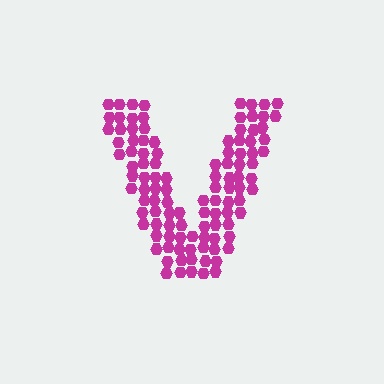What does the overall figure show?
The overall figure shows the letter V.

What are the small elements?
The small elements are hexagons.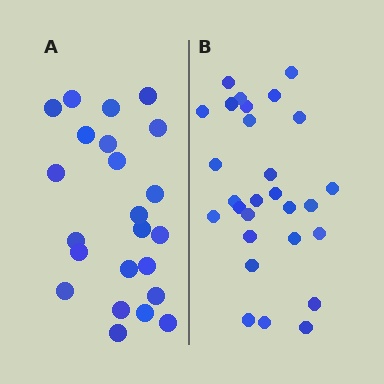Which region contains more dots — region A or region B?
Region B (the right region) has more dots.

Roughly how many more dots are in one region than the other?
Region B has about 5 more dots than region A.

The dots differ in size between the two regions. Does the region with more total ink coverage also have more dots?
No. Region A has more total ink coverage because its dots are larger, but region B actually contains more individual dots. Total area can be misleading — the number of items is what matters here.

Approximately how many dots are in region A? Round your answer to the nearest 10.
About 20 dots. (The exact count is 23, which rounds to 20.)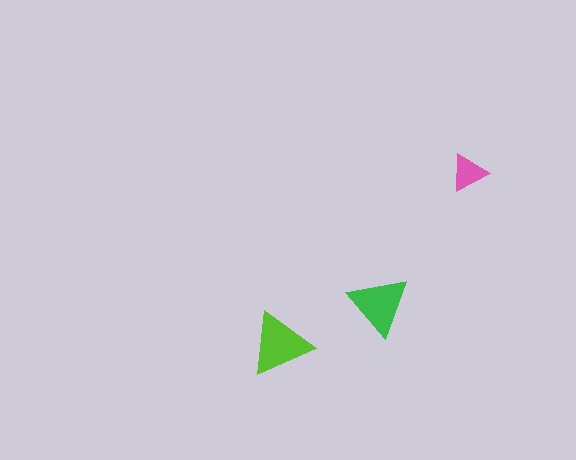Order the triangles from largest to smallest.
the lime one, the green one, the pink one.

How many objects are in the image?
There are 3 objects in the image.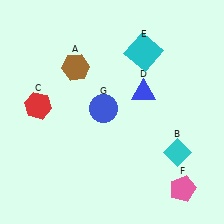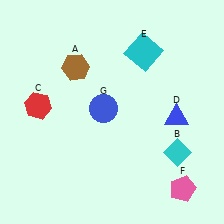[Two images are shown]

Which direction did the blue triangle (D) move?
The blue triangle (D) moved right.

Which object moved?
The blue triangle (D) moved right.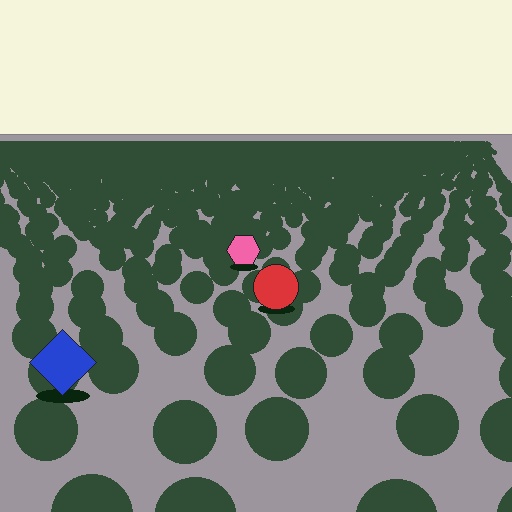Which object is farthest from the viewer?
The pink hexagon is farthest from the viewer. It appears smaller and the ground texture around it is denser.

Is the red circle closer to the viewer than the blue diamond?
No. The blue diamond is closer — you can tell from the texture gradient: the ground texture is coarser near it.